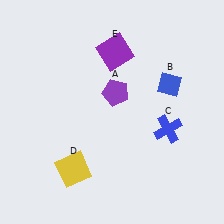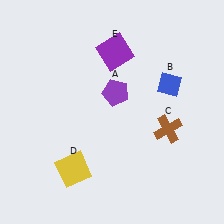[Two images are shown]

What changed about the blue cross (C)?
In Image 1, C is blue. In Image 2, it changed to brown.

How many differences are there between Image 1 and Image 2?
There is 1 difference between the two images.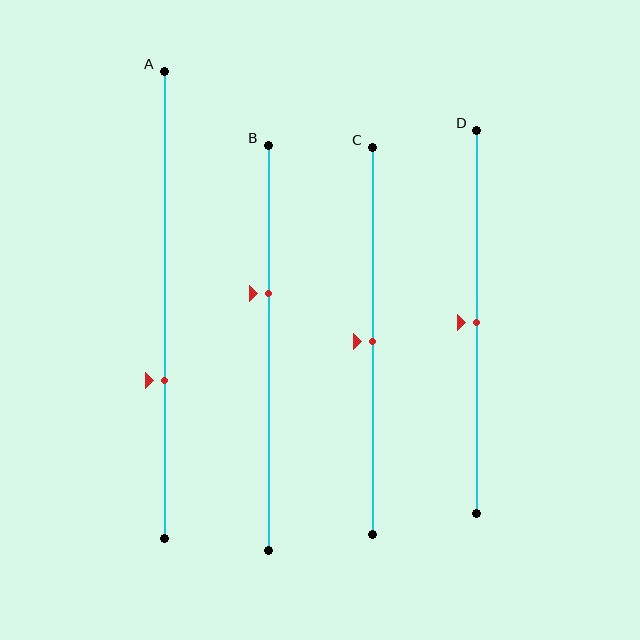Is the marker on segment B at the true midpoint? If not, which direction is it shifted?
No, the marker on segment B is shifted upward by about 13% of the segment length.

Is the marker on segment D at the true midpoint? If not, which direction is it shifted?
Yes, the marker on segment D is at the true midpoint.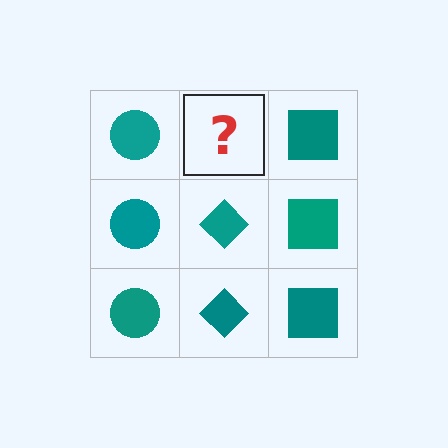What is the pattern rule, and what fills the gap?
The rule is that each column has a consistent shape. The gap should be filled with a teal diamond.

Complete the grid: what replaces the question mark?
The question mark should be replaced with a teal diamond.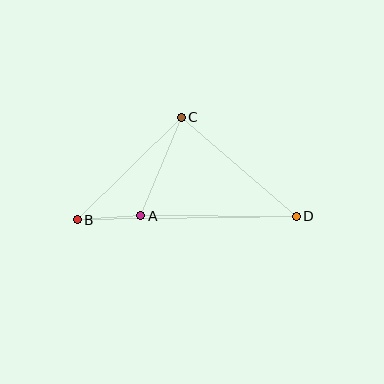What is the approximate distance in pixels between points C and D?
The distance between C and D is approximately 152 pixels.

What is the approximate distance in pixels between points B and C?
The distance between B and C is approximately 146 pixels.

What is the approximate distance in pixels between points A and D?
The distance between A and D is approximately 155 pixels.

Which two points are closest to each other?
Points A and B are closest to each other.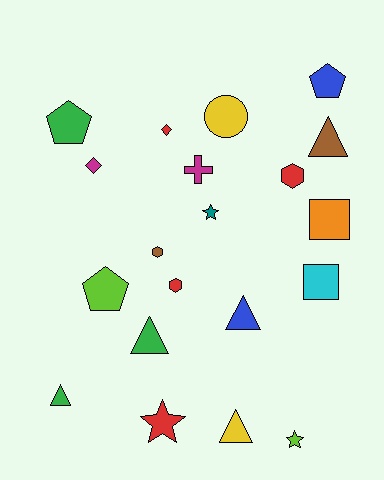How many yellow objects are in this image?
There are 2 yellow objects.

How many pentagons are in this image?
There are 3 pentagons.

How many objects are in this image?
There are 20 objects.